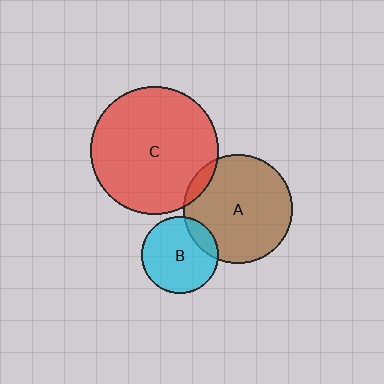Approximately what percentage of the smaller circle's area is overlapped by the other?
Approximately 5%.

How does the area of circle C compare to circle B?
Approximately 2.8 times.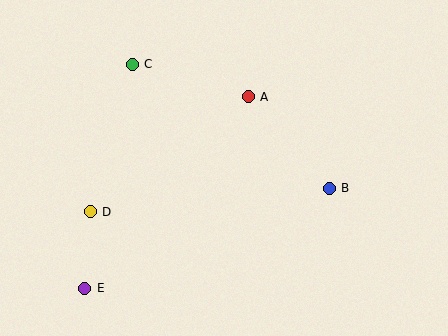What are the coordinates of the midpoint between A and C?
The midpoint between A and C is at (190, 81).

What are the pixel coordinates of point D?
Point D is at (90, 212).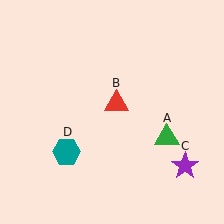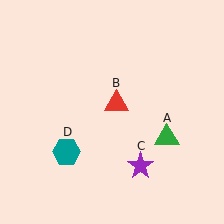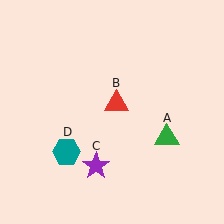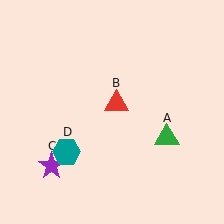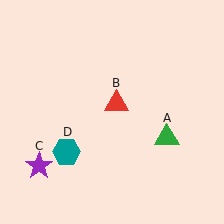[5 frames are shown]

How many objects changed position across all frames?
1 object changed position: purple star (object C).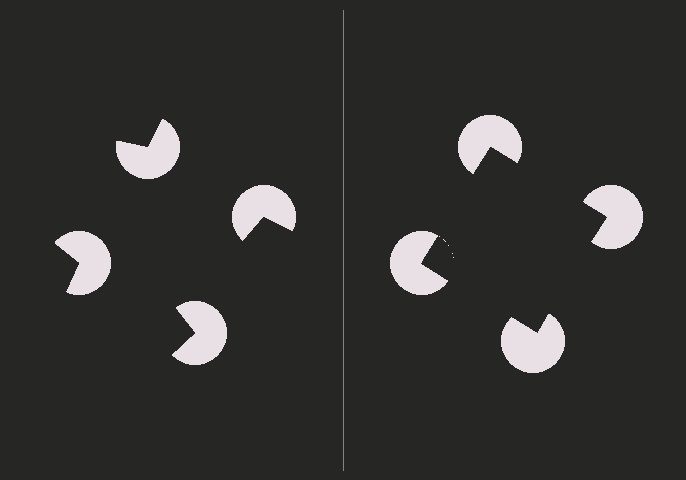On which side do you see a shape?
An illusory square appears on the right side. On the left side the wedge cuts are rotated, so no coherent shape forms.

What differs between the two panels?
The pac-man discs are positioned identically on both sides; only the wedge orientations differ. On the right they align to a square; on the left they are misaligned.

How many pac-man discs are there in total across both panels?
8 — 4 on each side.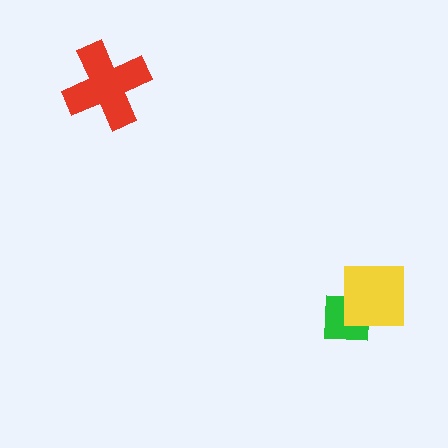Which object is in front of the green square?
The yellow square is in front of the green square.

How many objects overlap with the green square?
1 object overlaps with the green square.